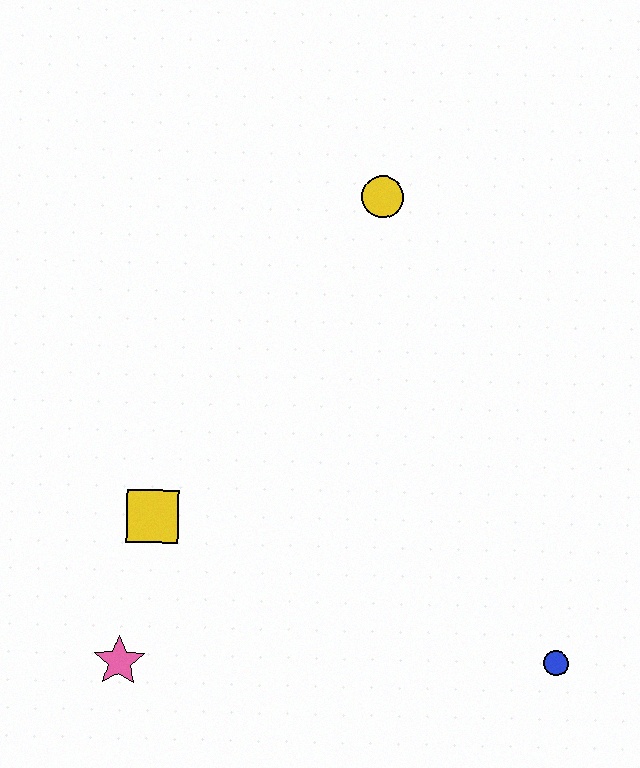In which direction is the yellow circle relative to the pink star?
The yellow circle is above the pink star.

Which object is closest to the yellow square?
The pink star is closest to the yellow square.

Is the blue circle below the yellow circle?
Yes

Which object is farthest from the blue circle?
The yellow circle is farthest from the blue circle.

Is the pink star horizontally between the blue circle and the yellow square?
No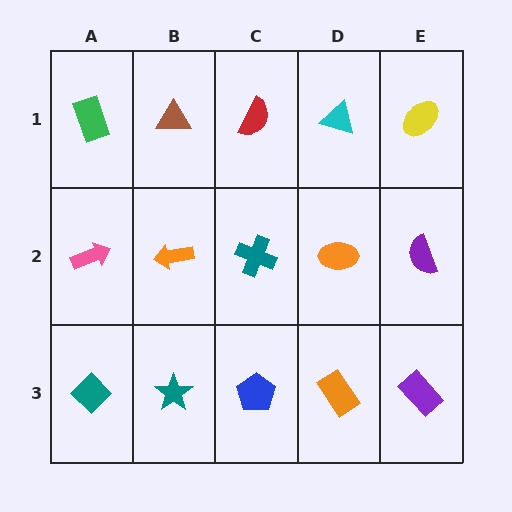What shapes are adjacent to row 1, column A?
A pink arrow (row 2, column A), a brown triangle (row 1, column B).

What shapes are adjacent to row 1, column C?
A teal cross (row 2, column C), a brown triangle (row 1, column B), a cyan triangle (row 1, column D).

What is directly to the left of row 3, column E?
An orange rectangle.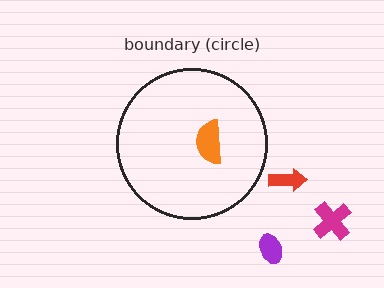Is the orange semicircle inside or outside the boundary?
Inside.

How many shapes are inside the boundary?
1 inside, 3 outside.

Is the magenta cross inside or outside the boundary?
Outside.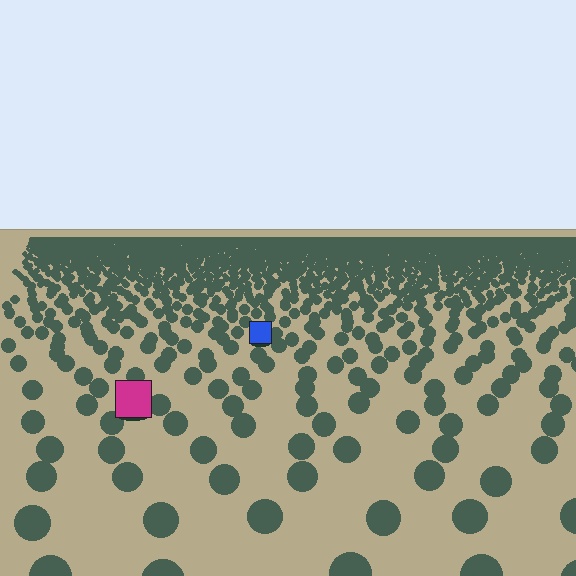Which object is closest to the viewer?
The magenta square is closest. The texture marks near it are larger and more spread out.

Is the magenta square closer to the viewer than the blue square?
Yes. The magenta square is closer — you can tell from the texture gradient: the ground texture is coarser near it.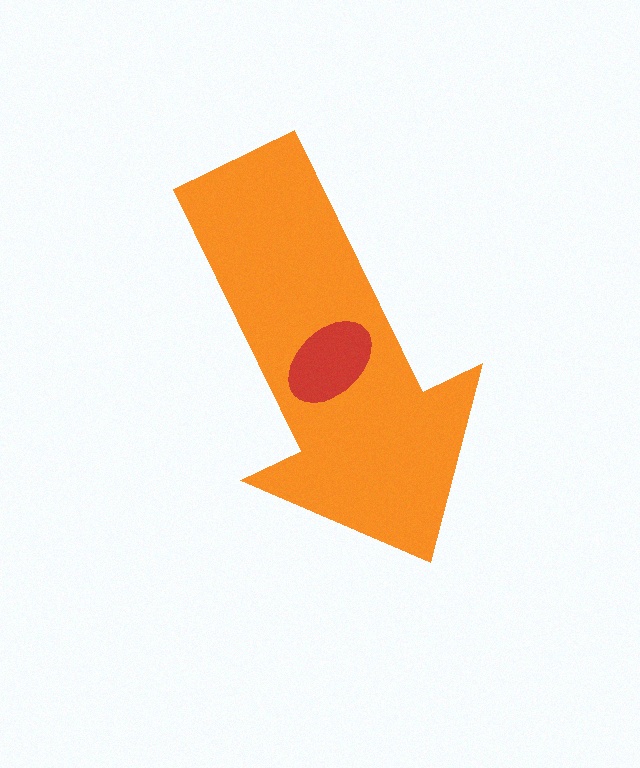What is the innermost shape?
The red ellipse.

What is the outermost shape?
The orange arrow.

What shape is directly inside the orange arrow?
The red ellipse.